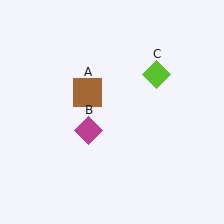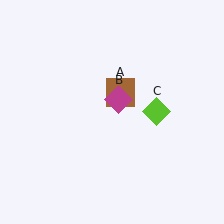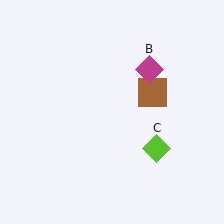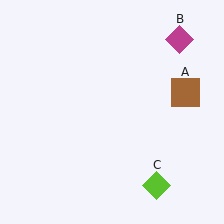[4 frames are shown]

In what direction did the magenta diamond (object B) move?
The magenta diamond (object B) moved up and to the right.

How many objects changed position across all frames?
3 objects changed position: brown square (object A), magenta diamond (object B), lime diamond (object C).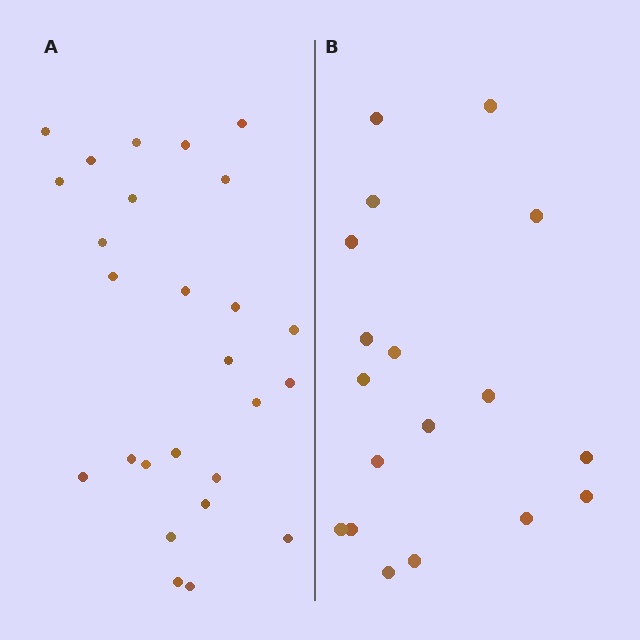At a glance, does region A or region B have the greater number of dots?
Region A (the left region) has more dots.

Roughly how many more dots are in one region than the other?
Region A has roughly 8 or so more dots than region B.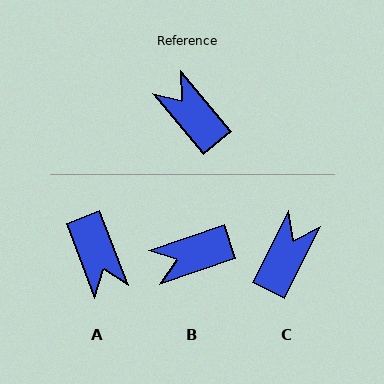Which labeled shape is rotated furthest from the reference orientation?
A, about 161 degrees away.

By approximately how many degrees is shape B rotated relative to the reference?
Approximately 69 degrees counter-clockwise.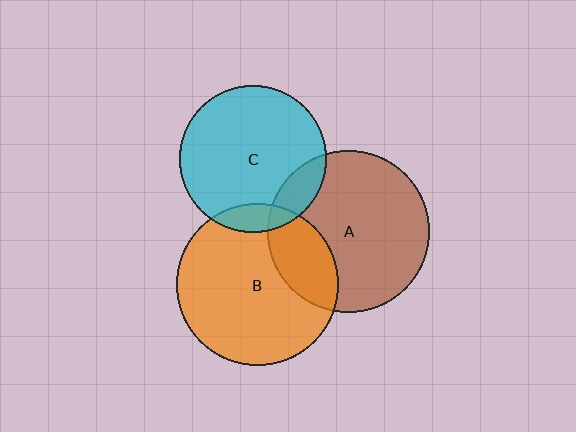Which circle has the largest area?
Circle A (brown).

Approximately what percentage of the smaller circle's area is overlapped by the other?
Approximately 10%.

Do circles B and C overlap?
Yes.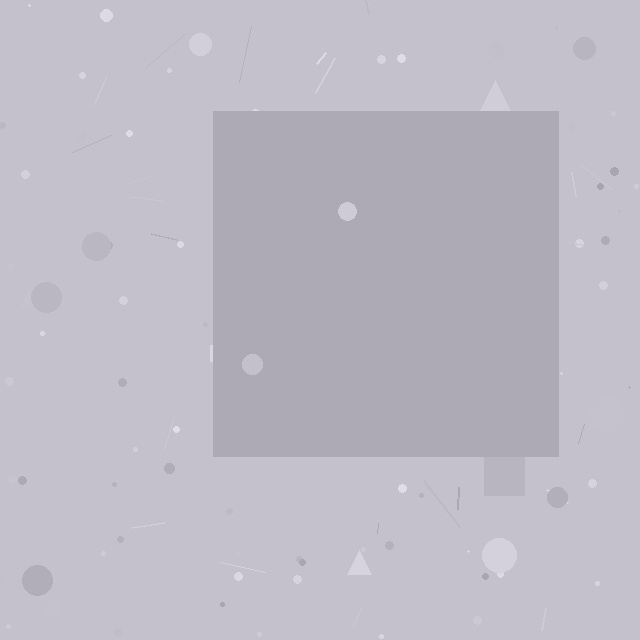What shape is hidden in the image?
A square is hidden in the image.